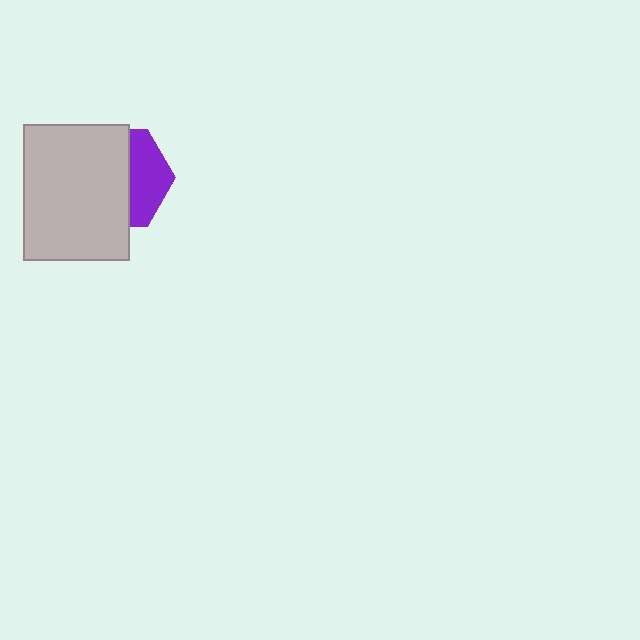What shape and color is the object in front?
The object in front is a light gray rectangle.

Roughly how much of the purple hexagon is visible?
A small part of it is visible (roughly 38%).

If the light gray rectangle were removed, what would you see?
You would see the complete purple hexagon.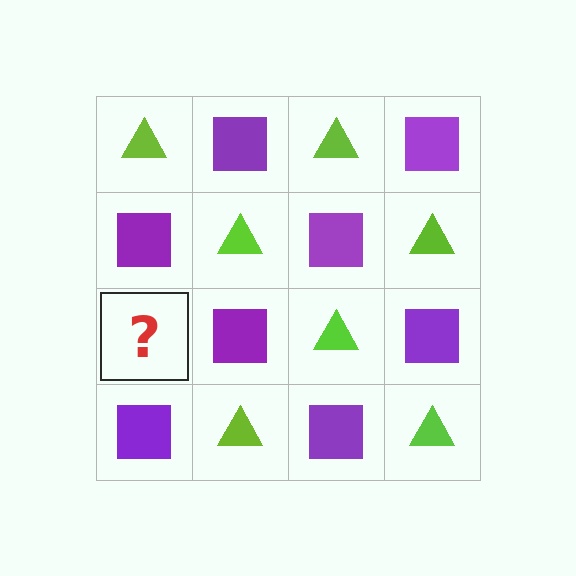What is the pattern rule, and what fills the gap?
The rule is that it alternates lime triangle and purple square in a checkerboard pattern. The gap should be filled with a lime triangle.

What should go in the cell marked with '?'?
The missing cell should contain a lime triangle.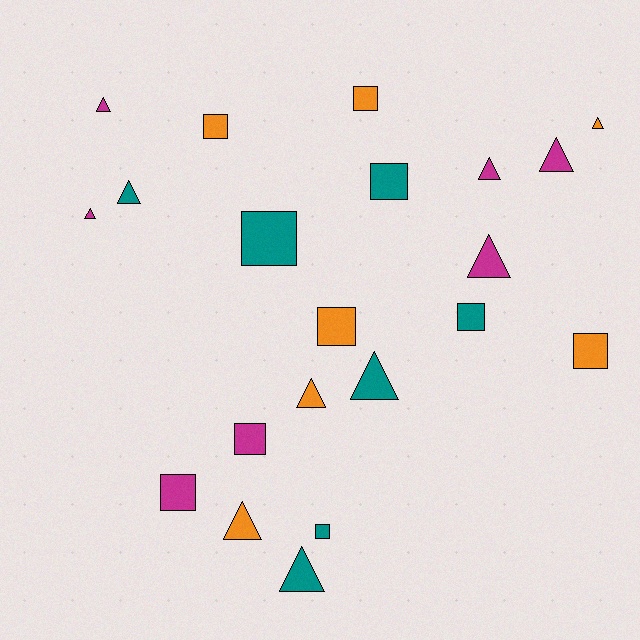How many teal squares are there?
There are 4 teal squares.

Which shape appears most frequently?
Triangle, with 11 objects.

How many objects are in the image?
There are 21 objects.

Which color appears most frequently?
Orange, with 7 objects.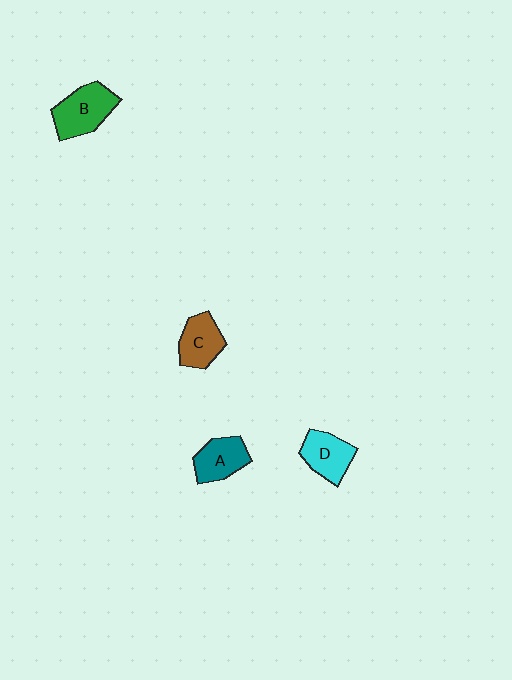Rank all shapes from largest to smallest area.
From largest to smallest: B (green), D (cyan), A (teal), C (brown).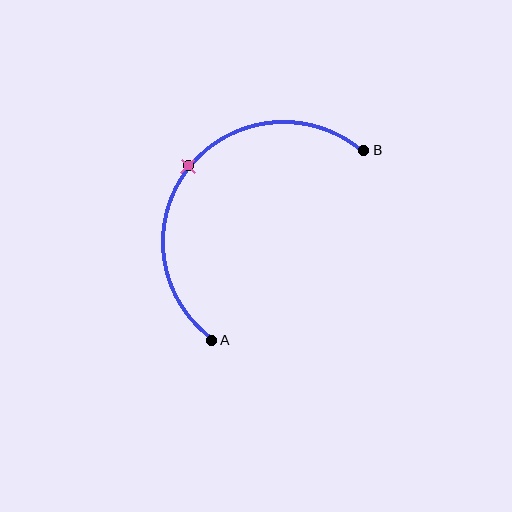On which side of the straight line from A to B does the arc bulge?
The arc bulges above and to the left of the straight line connecting A and B.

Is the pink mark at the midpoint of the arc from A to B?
Yes. The pink mark lies on the arc at equal arc-length from both A and B — it is the arc midpoint.